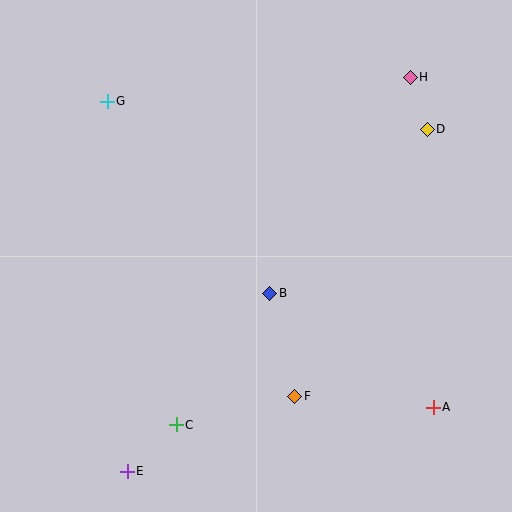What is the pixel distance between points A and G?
The distance between A and G is 447 pixels.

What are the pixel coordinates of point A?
Point A is at (433, 407).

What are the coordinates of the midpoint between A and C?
The midpoint between A and C is at (305, 416).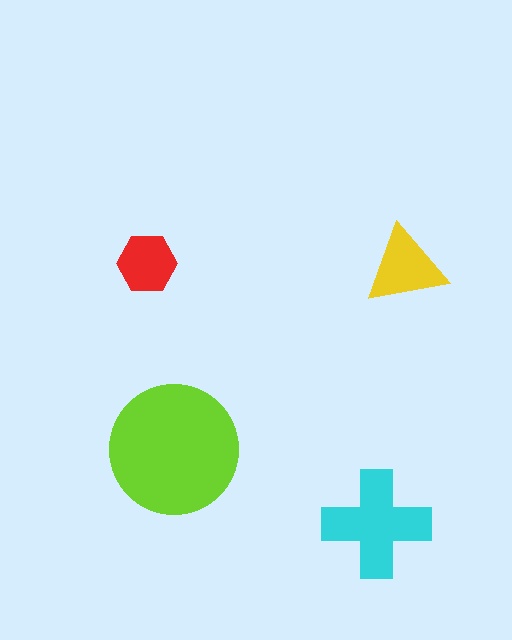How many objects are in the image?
There are 4 objects in the image.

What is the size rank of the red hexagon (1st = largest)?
4th.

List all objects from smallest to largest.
The red hexagon, the yellow triangle, the cyan cross, the lime circle.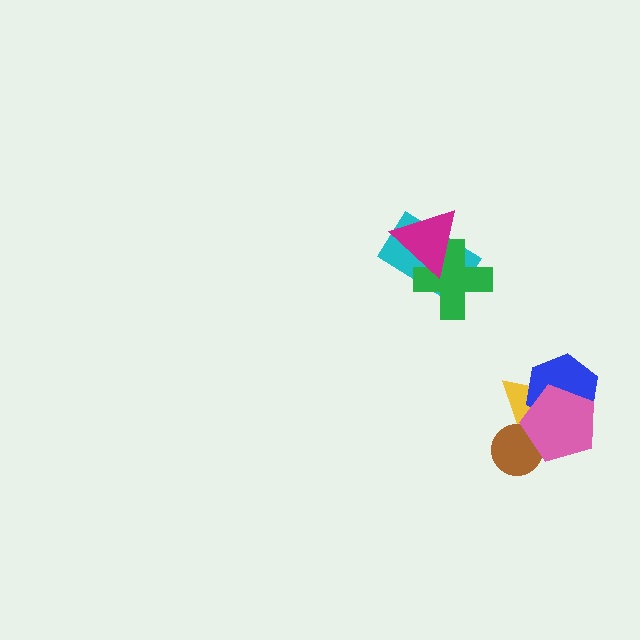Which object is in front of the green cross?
The magenta triangle is in front of the green cross.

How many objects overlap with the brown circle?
2 objects overlap with the brown circle.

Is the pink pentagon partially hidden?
No, no other shape covers it.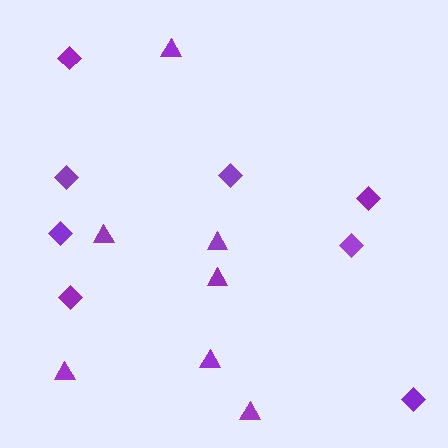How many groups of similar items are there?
There are 2 groups: one group of triangles (7) and one group of diamonds (8).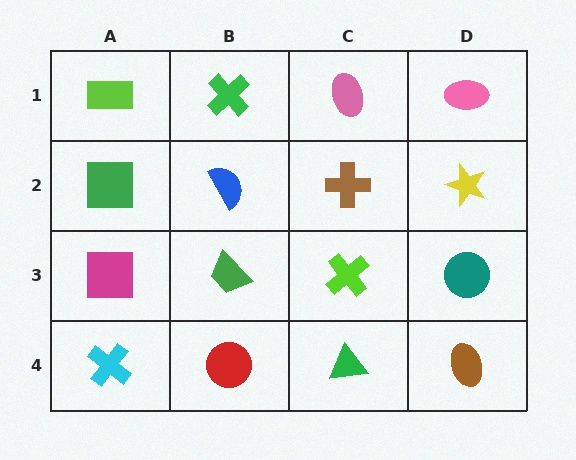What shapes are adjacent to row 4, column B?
A green trapezoid (row 3, column B), a cyan cross (row 4, column A), a green triangle (row 4, column C).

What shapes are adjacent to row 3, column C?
A brown cross (row 2, column C), a green triangle (row 4, column C), a green trapezoid (row 3, column B), a teal circle (row 3, column D).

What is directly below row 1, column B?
A blue semicircle.